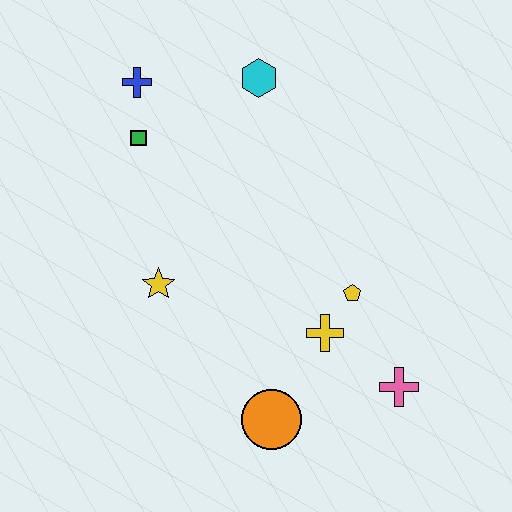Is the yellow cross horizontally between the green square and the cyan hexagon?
No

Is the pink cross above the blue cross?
No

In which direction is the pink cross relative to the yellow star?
The pink cross is to the right of the yellow star.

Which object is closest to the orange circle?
The yellow cross is closest to the orange circle.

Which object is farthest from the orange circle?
The blue cross is farthest from the orange circle.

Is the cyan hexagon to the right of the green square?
Yes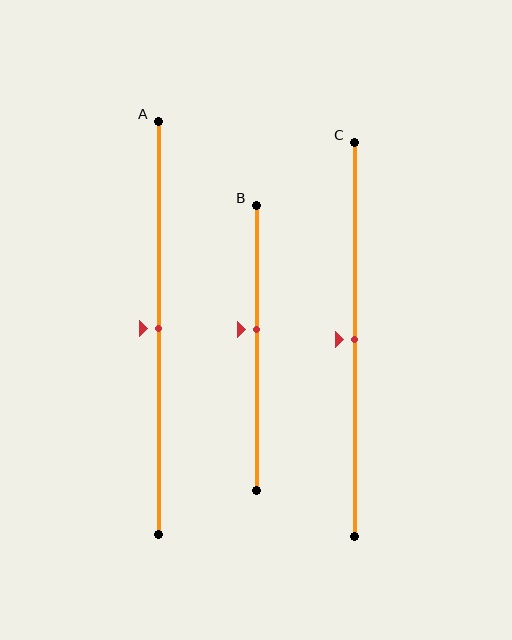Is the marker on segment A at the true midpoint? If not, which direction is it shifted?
Yes, the marker on segment A is at the true midpoint.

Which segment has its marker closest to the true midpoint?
Segment A has its marker closest to the true midpoint.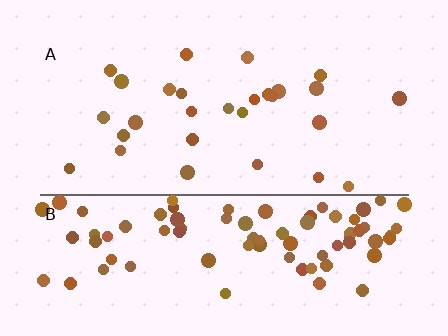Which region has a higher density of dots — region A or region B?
B (the bottom).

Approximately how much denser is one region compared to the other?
Approximately 3.4× — region B over region A.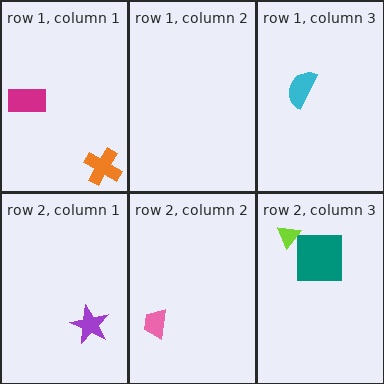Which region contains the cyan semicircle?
The row 1, column 3 region.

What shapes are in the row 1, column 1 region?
The orange cross, the magenta rectangle.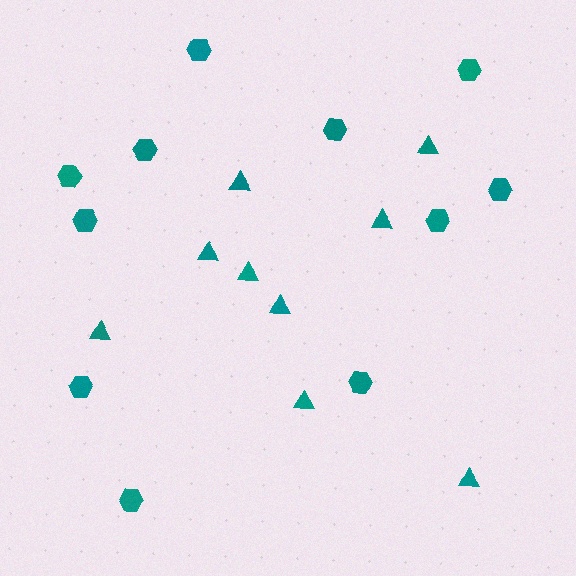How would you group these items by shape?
There are 2 groups: one group of hexagons (11) and one group of triangles (9).